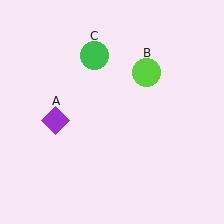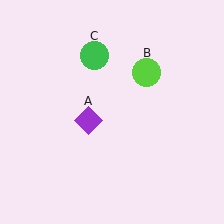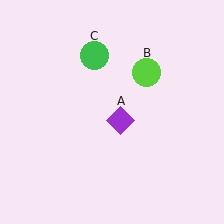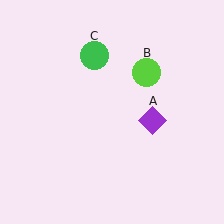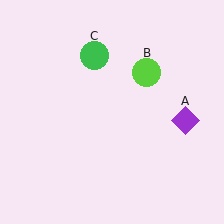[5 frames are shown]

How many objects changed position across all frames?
1 object changed position: purple diamond (object A).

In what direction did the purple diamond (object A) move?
The purple diamond (object A) moved right.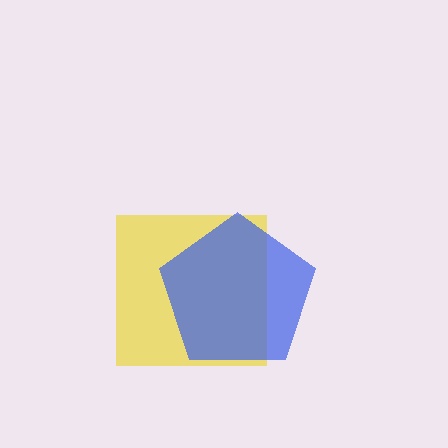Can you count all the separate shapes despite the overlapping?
Yes, there are 2 separate shapes.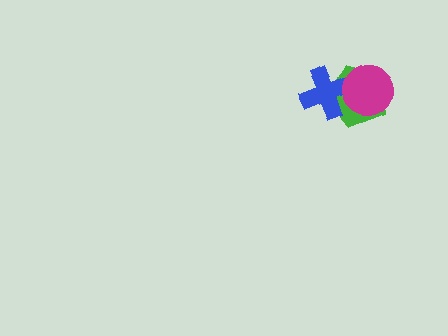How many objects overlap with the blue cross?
2 objects overlap with the blue cross.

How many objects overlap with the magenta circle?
2 objects overlap with the magenta circle.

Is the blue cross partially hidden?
Yes, it is partially covered by another shape.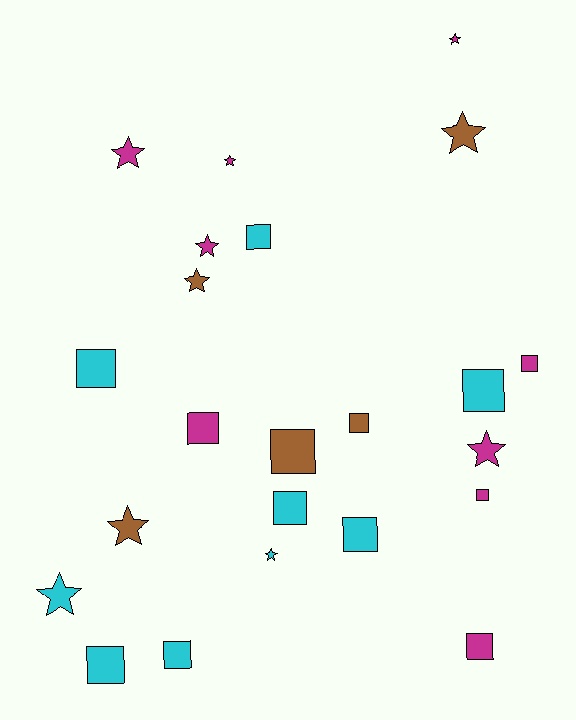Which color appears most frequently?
Magenta, with 9 objects.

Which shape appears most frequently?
Square, with 13 objects.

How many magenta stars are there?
There are 5 magenta stars.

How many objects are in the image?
There are 23 objects.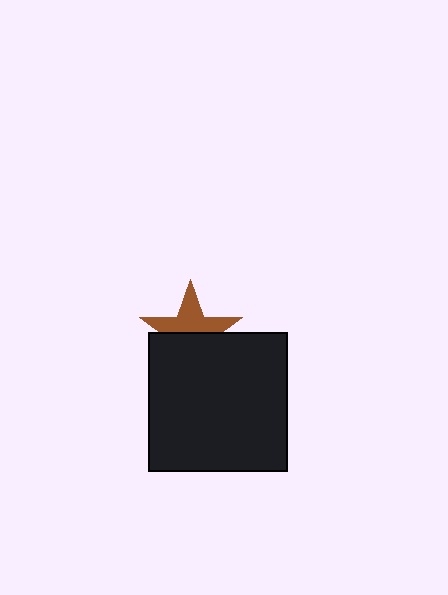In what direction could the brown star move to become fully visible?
The brown star could move up. That would shift it out from behind the black square entirely.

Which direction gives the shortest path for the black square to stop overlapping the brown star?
Moving down gives the shortest separation.